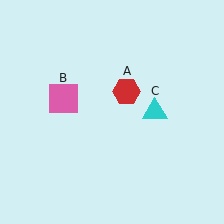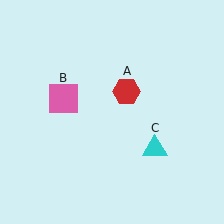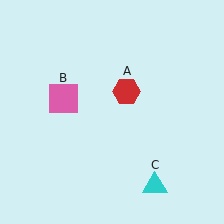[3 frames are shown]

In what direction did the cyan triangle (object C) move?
The cyan triangle (object C) moved down.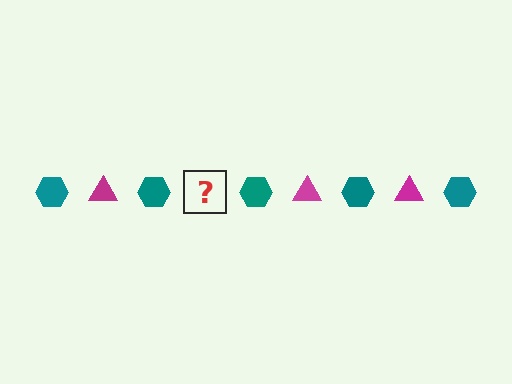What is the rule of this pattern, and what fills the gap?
The rule is that the pattern alternates between teal hexagon and magenta triangle. The gap should be filled with a magenta triangle.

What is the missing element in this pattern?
The missing element is a magenta triangle.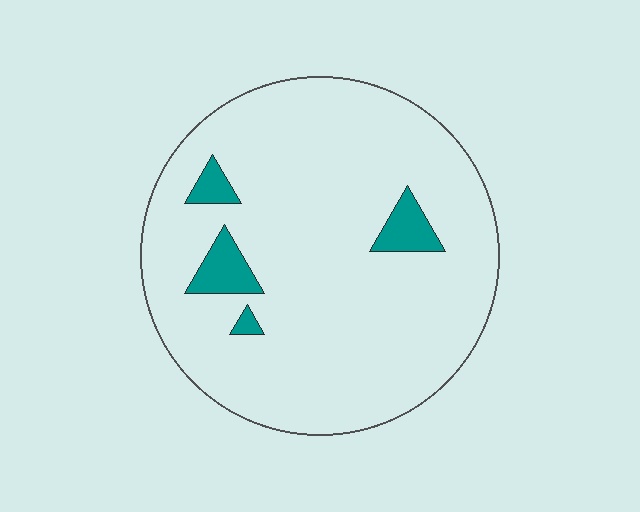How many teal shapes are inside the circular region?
4.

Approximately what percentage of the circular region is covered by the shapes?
Approximately 5%.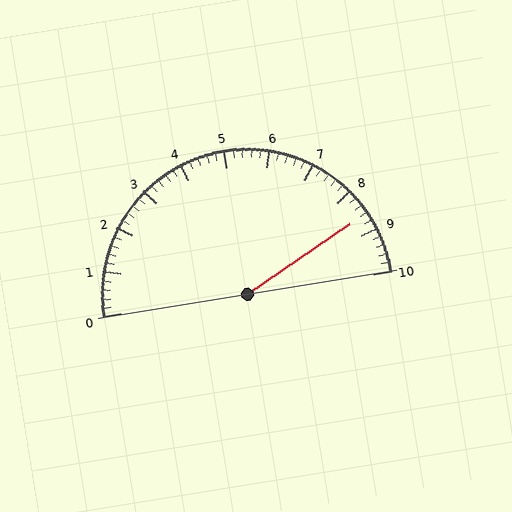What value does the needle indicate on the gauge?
The needle indicates approximately 8.6.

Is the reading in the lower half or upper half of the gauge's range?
The reading is in the upper half of the range (0 to 10).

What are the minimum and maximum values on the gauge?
The gauge ranges from 0 to 10.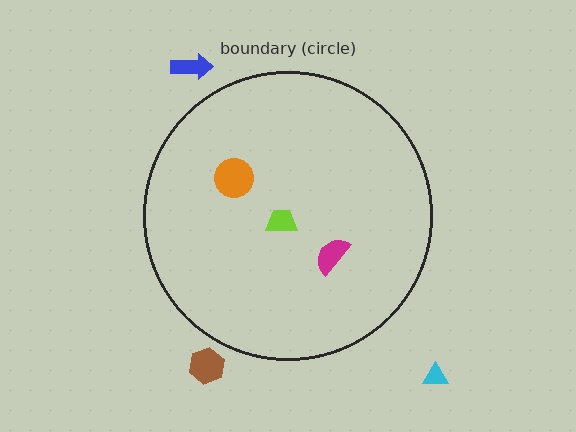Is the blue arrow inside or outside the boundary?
Outside.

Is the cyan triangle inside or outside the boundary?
Outside.